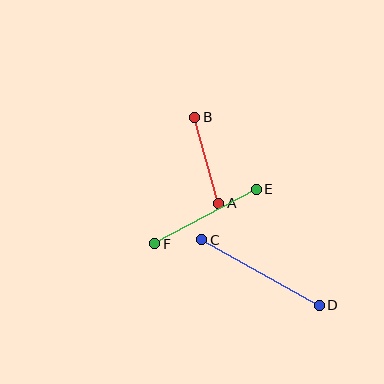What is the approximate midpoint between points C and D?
The midpoint is at approximately (261, 272) pixels.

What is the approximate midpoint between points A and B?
The midpoint is at approximately (207, 160) pixels.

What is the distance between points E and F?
The distance is approximately 115 pixels.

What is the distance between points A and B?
The distance is approximately 90 pixels.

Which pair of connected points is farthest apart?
Points C and D are farthest apart.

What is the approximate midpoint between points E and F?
The midpoint is at approximately (205, 217) pixels.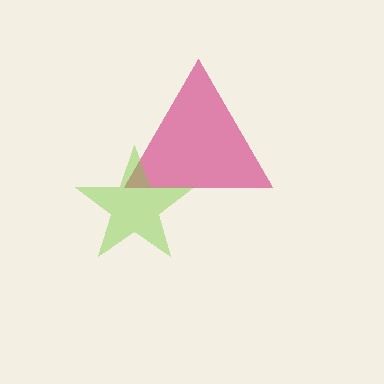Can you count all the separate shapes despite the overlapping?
Yes, there are 2 separate shapes.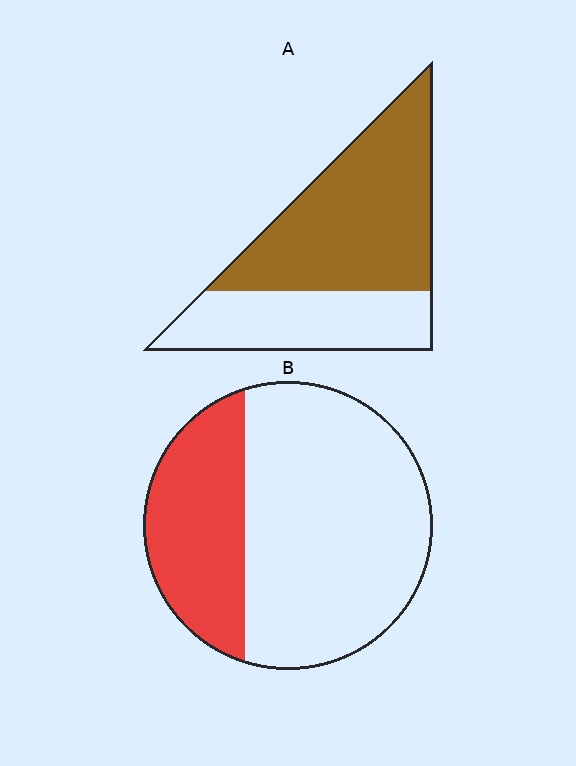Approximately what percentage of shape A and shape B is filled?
A is approximately 65% and B is approximately 30%.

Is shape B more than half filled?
No.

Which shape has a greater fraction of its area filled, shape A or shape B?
Shape A.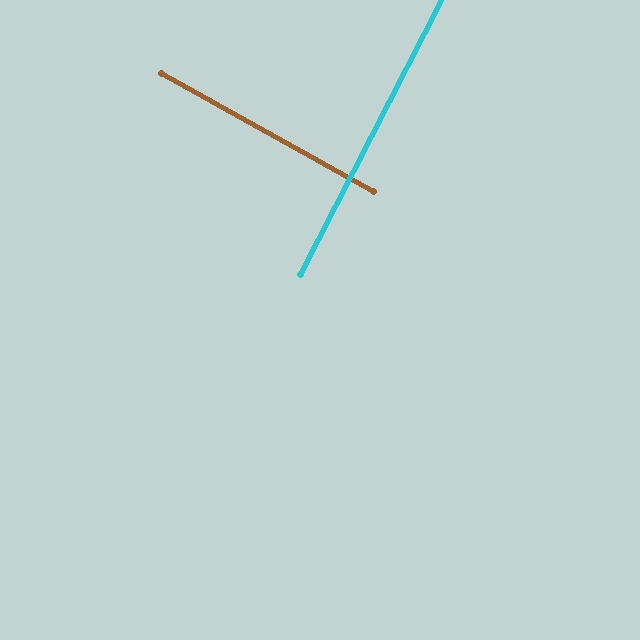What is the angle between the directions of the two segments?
Approximately 88 degrees.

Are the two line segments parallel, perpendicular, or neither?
Perpendicular — they meet at approximately 88°.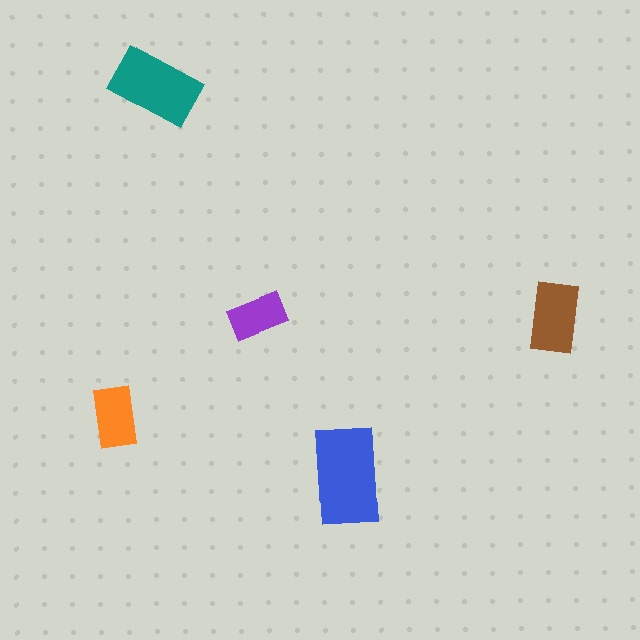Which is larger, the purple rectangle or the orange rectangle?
The orange one.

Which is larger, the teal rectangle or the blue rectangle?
The blue one.